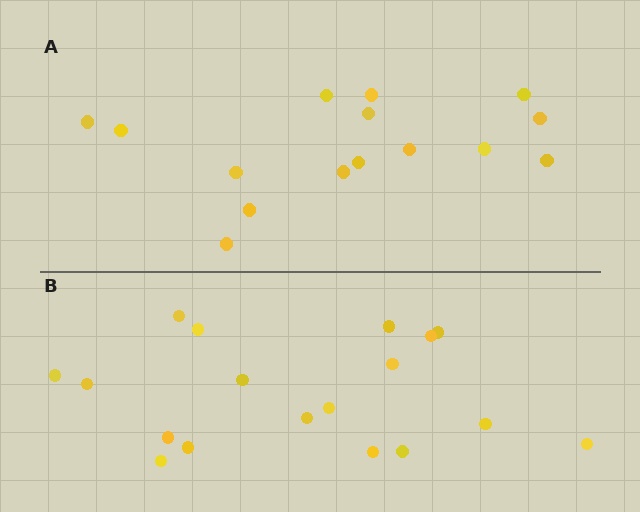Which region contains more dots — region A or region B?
Region B (the bottom region) has more dots.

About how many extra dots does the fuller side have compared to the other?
Region B has just a few more — roughly 2 or 3 more dots than region A.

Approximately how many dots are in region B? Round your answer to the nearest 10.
About 20 dots. (The exact count is 18, which rounds to 20.)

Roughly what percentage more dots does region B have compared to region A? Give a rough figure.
About 20% more.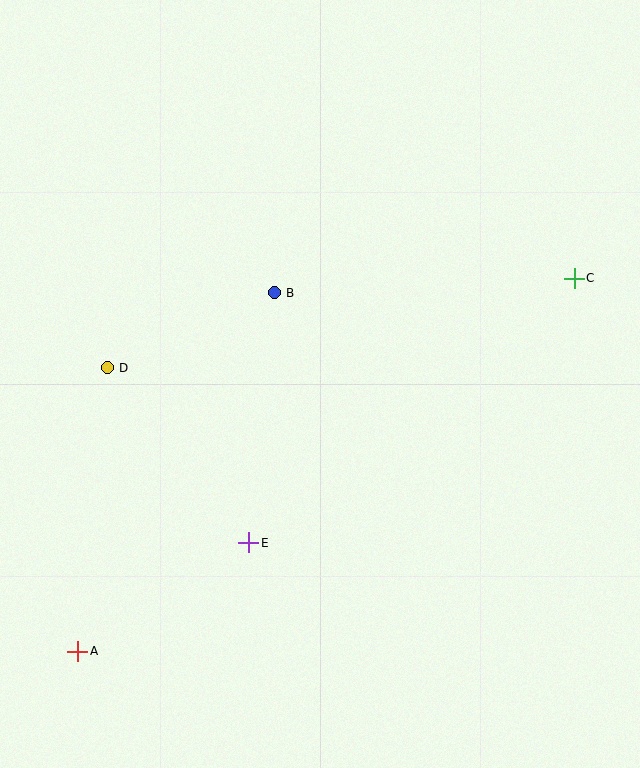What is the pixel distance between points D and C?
The distance between D and C is 475 pixels.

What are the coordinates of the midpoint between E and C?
The midpoint between E and C is at (411, 411).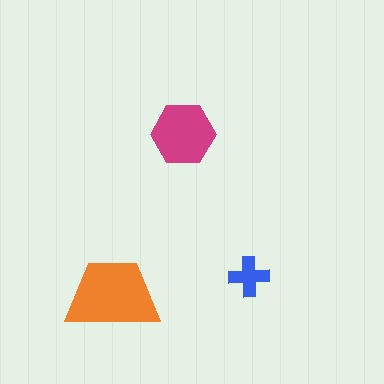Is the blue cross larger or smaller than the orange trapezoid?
Smaller.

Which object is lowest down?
The orange trapezoid is bottommost.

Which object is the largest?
The orange trapezoid.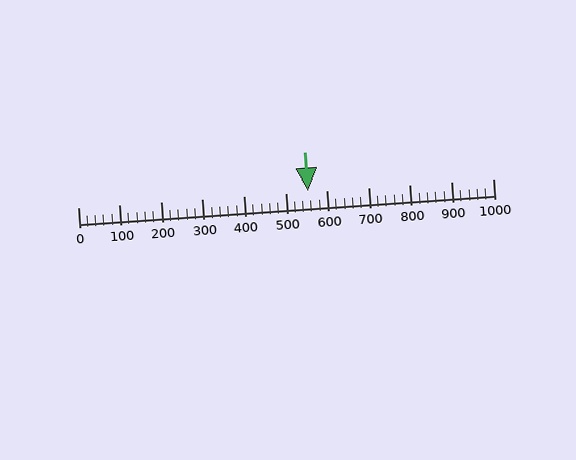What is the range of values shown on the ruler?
The ruler shows values from 0 to 1000.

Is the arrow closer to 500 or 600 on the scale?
The arrow is closer to 600.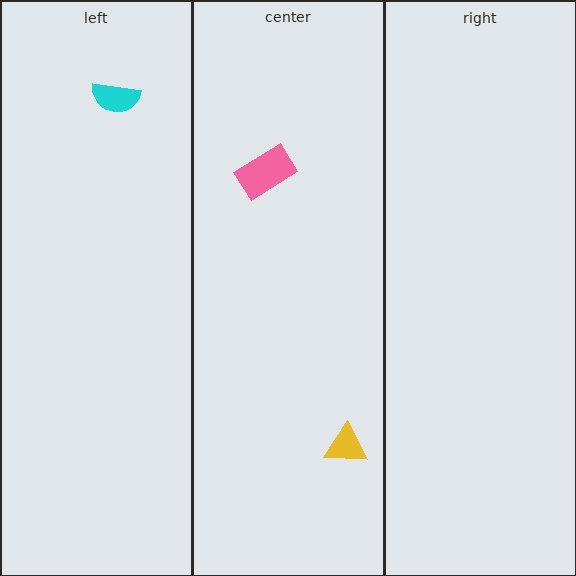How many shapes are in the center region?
2.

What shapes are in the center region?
The yellow triangle, the pink rectangle.